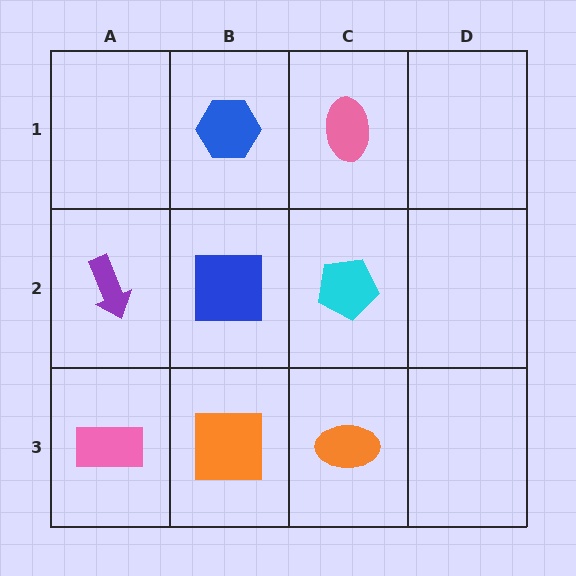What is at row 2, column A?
A purple arrow.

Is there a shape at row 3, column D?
No, that cell is empty.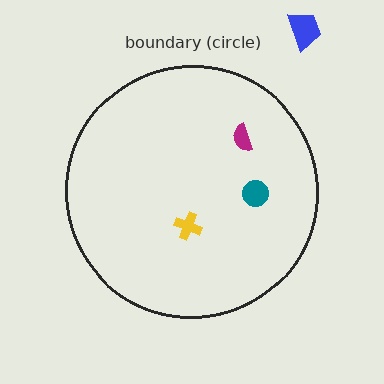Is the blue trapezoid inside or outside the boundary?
Outside.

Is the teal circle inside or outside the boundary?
Inside.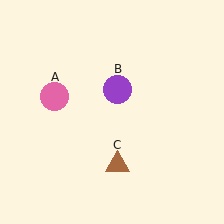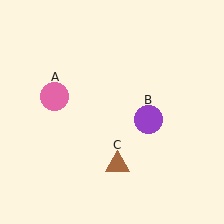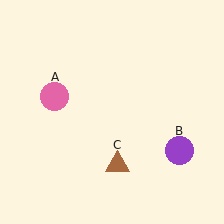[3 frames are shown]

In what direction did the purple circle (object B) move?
The purple circle (object B) moved down and to the right.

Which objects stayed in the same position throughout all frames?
Pink circle (object A) and brown triangle (object C) remained stationary.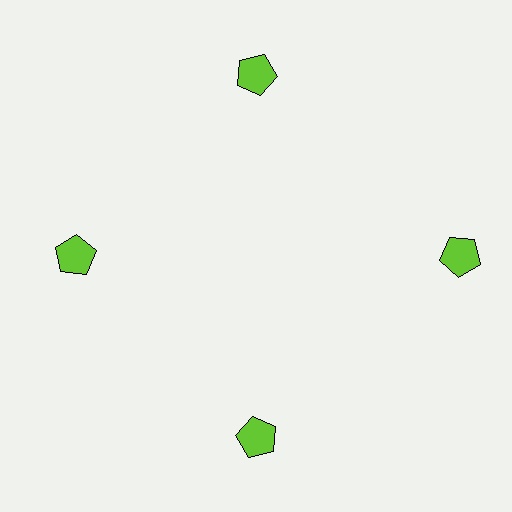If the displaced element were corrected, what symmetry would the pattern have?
It would have 4-fold rotational symmetry — the pattern would map onto itself every 90 degrees.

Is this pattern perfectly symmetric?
No. The 4 lime pentagons are arranged in a ring, but one element near the 3 o'clock position is pushed outward from the center, breaking the 4-fold rotational symmetry.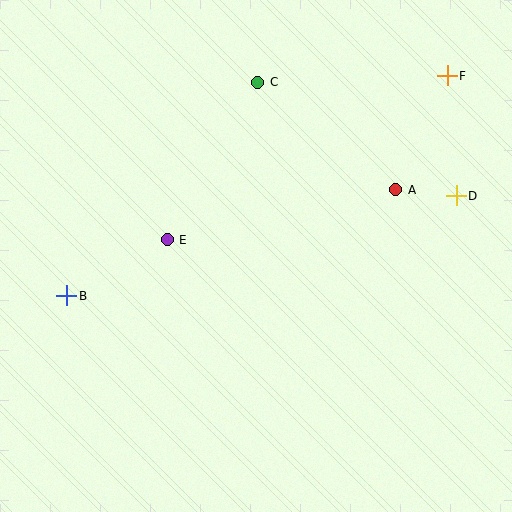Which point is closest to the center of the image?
Point E at (167, 240) is closest to the center.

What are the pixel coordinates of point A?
Point A is at (396, 190).